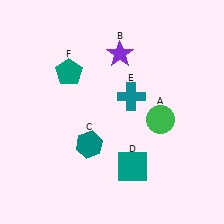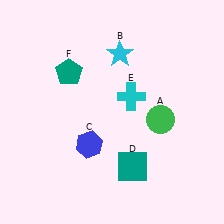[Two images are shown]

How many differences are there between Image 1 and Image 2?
There are 3 differences between the two images.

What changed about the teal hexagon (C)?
In Image 1, C is teal. In Image 2, it changed to blue.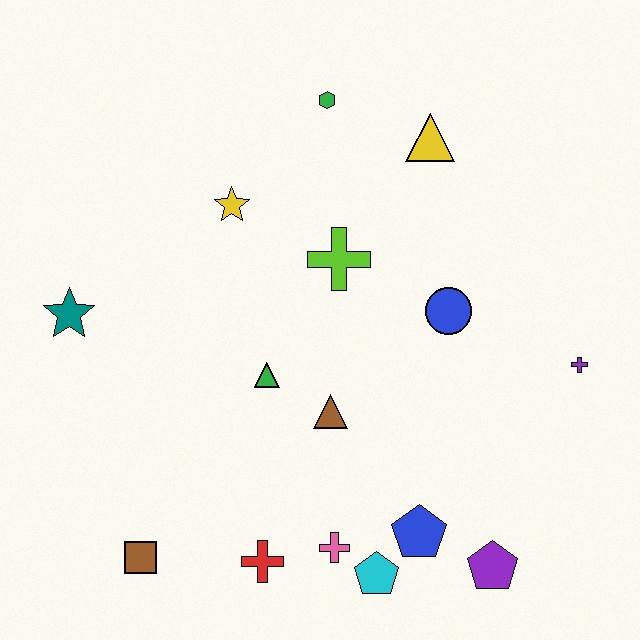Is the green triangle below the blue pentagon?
No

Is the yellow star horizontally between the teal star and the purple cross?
Yes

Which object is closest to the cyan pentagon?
The pink cross is closest to the cyan pentagon.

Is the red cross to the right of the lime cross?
No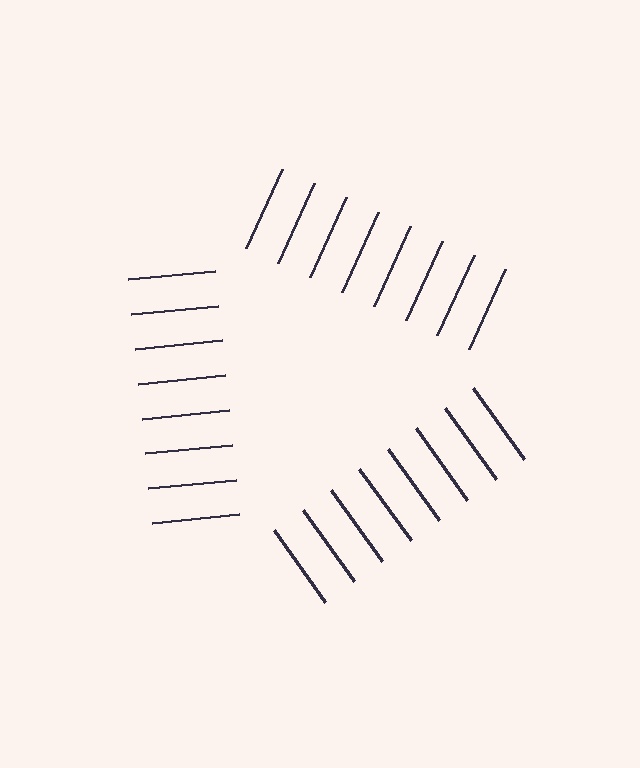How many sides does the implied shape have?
3 sides — the line-ends trace a triangle.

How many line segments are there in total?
24 — 8 along each of the 3 edges.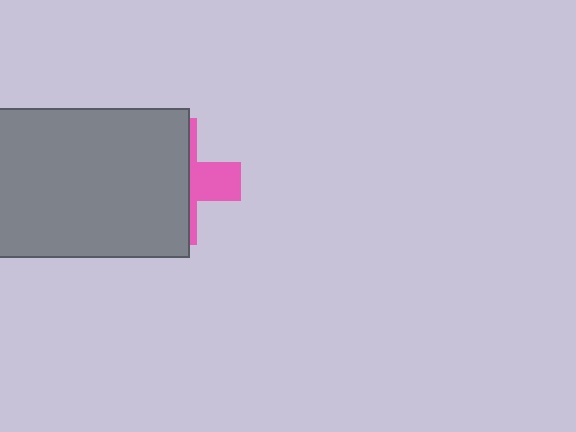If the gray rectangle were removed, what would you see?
You would see the complete pink cross.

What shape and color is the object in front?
The object in front is a gray rectangle.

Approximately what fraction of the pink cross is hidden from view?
Roughly 68% of the pink cross is hidden behind the gray rectangle.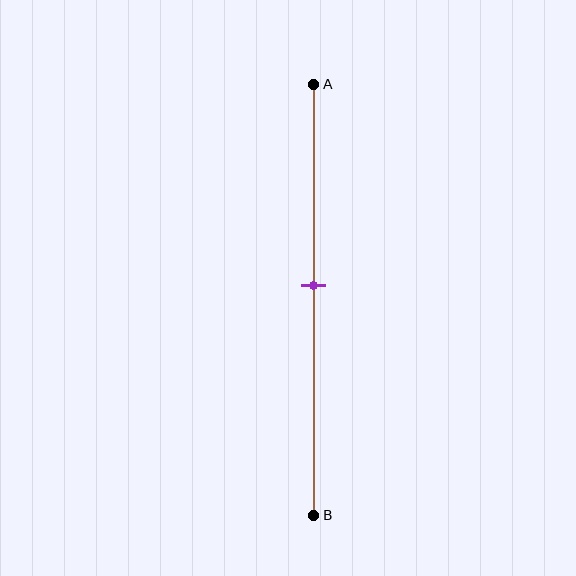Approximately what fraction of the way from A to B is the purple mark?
The purple mark is approximately 45% of the way from A to B.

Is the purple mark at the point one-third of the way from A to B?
No, the mark is at about 45% from A, not at the 33% one-third point.